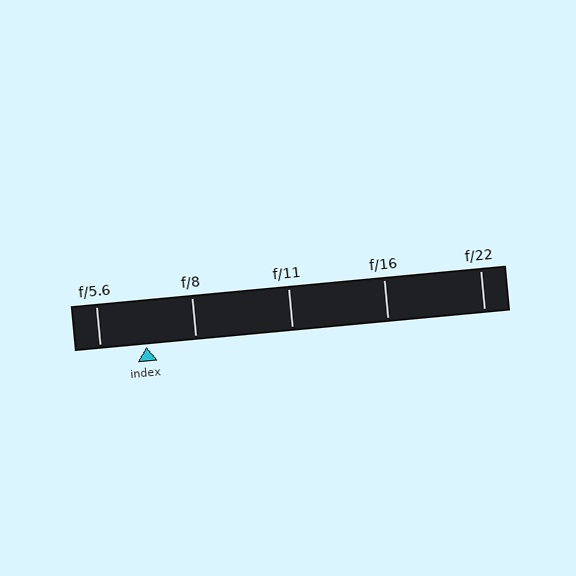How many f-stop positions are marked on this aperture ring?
There are 5 f-stop positions marked.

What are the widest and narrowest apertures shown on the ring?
The widest aperture shown is f/5.6 and the narrowest is f/22.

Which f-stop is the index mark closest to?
The index mark is closest to f/5.6.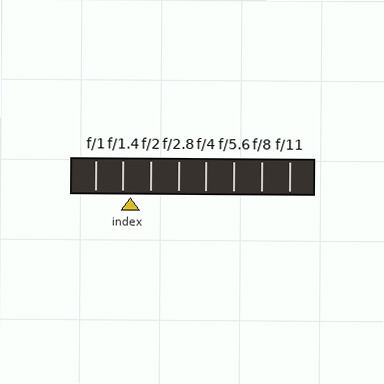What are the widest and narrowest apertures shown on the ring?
The widest aperture shown is f/1 and the narrowest is f/11.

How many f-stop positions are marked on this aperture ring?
There are 8 f-stop positions marked.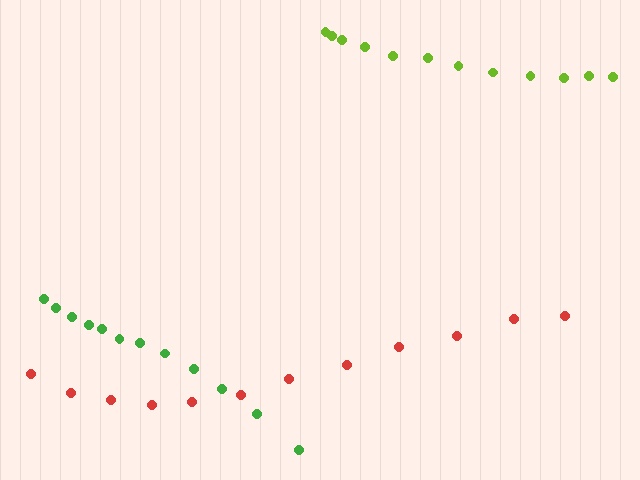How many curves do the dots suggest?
There are 3 distinct paths.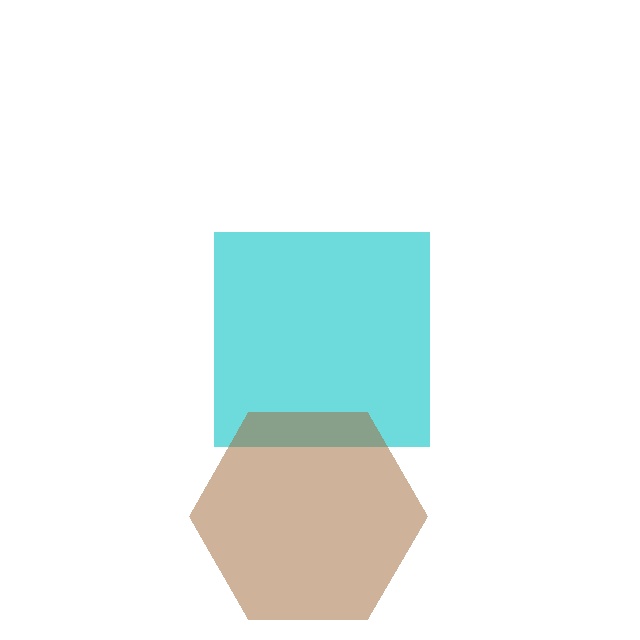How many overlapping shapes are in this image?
There are 2 overlapping shapes in the image.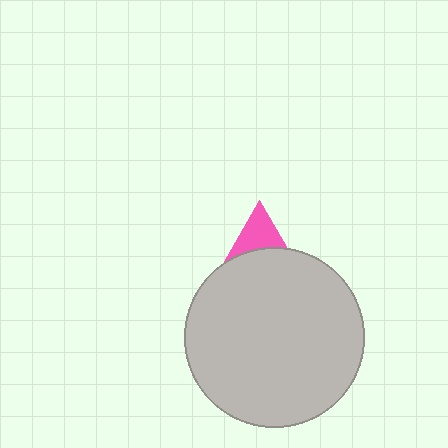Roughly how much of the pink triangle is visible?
A small part of it is visible (roughly 43%).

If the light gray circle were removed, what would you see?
You would see the complete pink triangle.